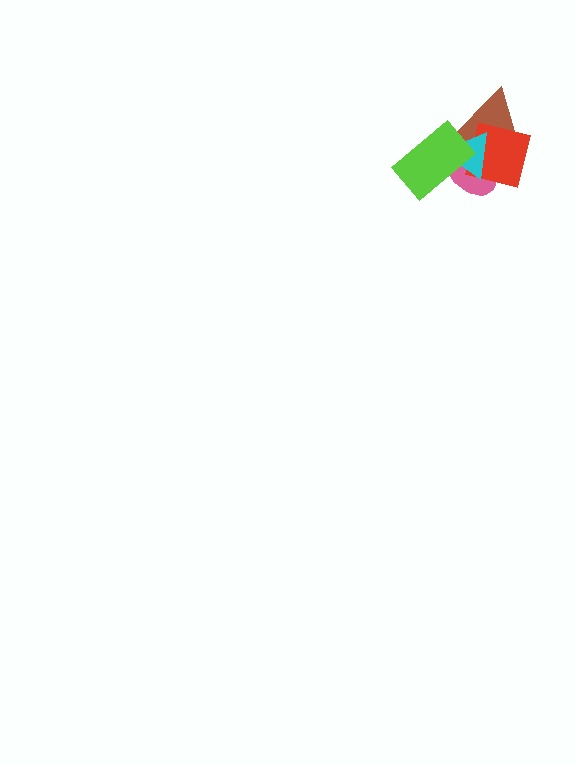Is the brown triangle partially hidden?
Yes, it is partially covered by another shape.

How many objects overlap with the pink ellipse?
4 objects overlap with the pink ellipse.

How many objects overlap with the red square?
4 objects overlap with the red square.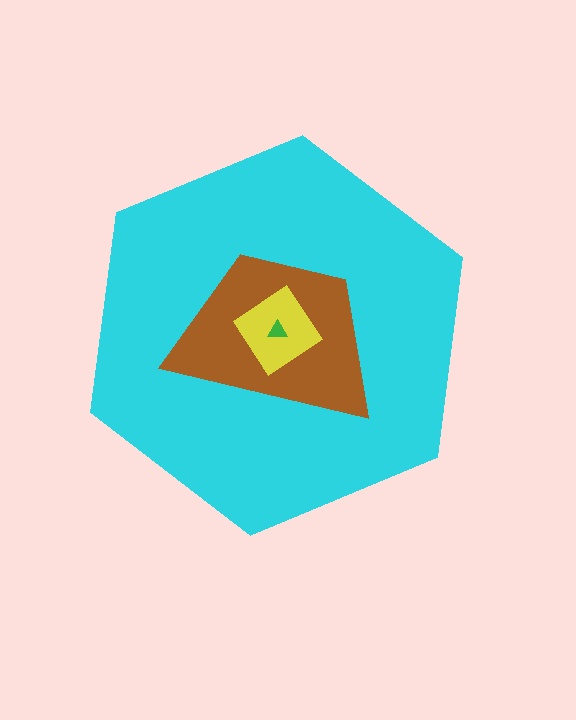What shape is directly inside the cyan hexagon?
The brown trapezoid.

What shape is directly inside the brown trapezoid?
The yellow diamond.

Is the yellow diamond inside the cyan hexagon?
Yes.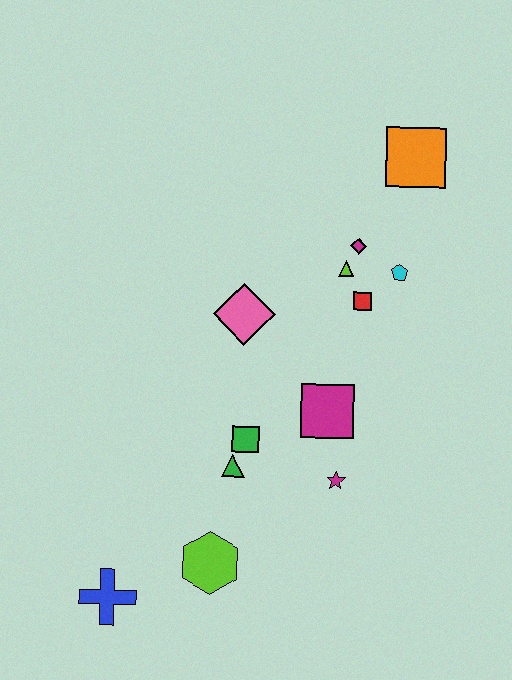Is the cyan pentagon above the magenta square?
Yes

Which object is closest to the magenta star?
The magenta square is closest to the magenta star.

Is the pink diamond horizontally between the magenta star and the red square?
No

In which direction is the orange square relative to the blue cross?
The orange square is above the blue cross.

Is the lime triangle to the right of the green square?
Yes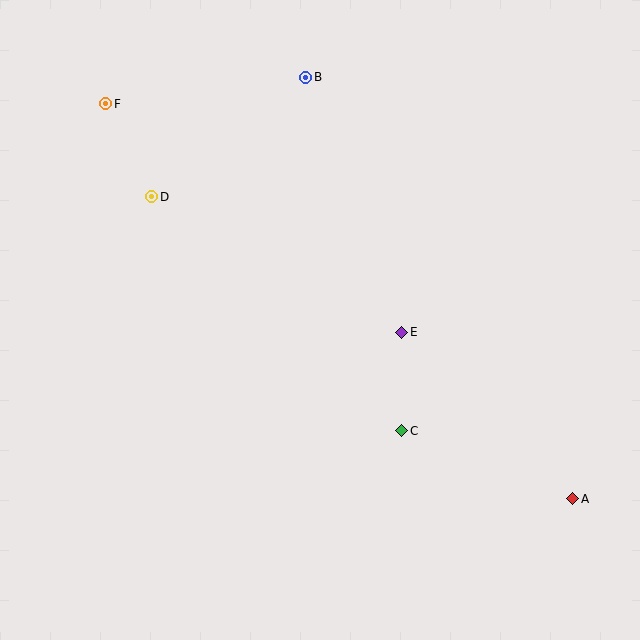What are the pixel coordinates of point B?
Point B is at (306, 77).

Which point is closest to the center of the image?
Point E at (402, 332) is closest to the center.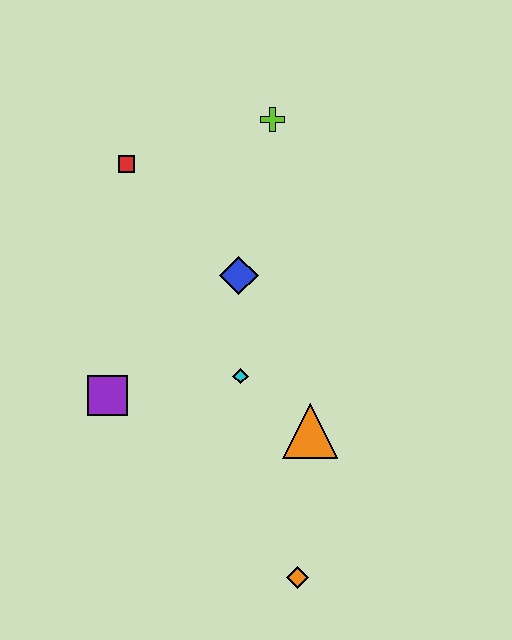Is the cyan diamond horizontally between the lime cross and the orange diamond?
No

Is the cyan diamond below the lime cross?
Yes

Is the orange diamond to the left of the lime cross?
No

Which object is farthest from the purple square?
The lime cross is farthest from the purple square.